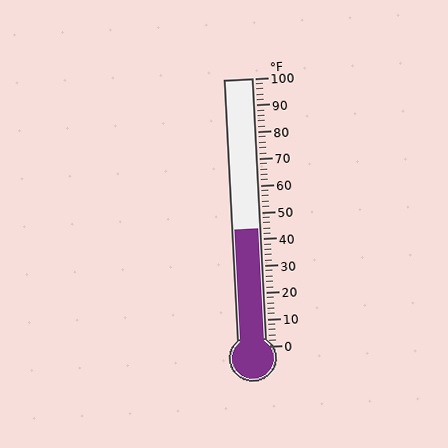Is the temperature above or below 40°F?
The temperature is above 40°F.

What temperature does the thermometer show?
The thermometer shows approximately 44°F.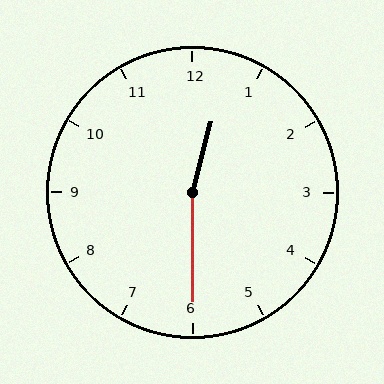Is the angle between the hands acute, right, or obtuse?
It is obtuse.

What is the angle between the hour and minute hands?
Approximately 165 degrees.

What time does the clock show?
12:30.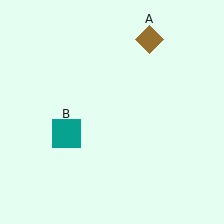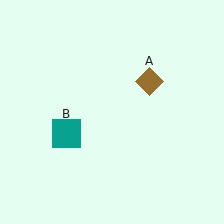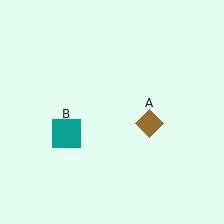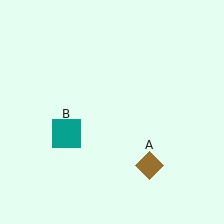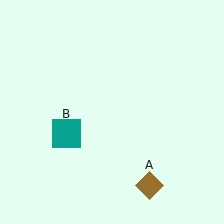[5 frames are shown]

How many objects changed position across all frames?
1 object changed position: brown diamond (object A).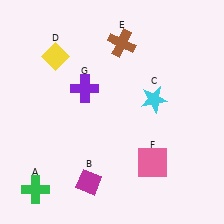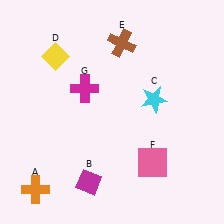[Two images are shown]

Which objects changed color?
A changed from green to orange. G changed from purple to magenta.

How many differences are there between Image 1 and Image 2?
There are 2 differences between the two images.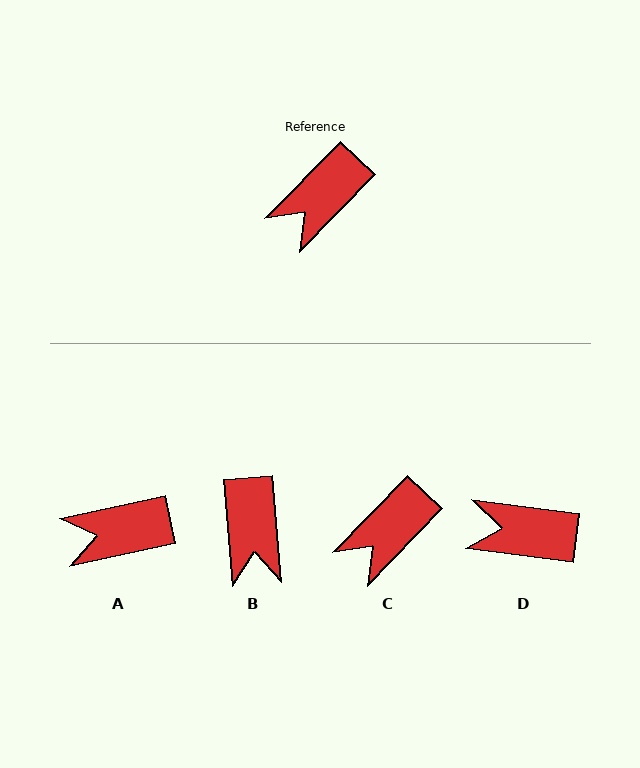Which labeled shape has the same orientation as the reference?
C.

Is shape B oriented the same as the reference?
No, it is off by about 49 degrees.